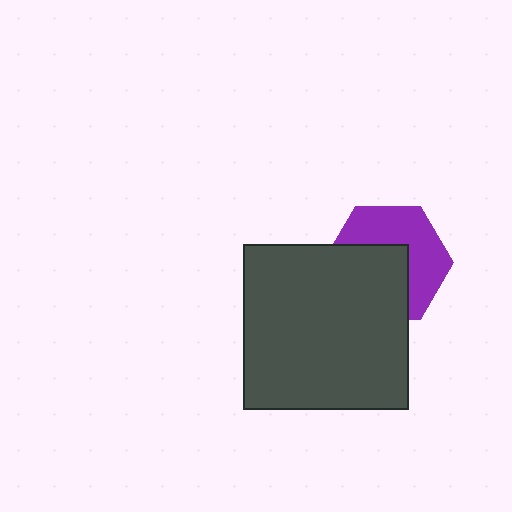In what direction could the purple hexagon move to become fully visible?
The purple hexagon could move toward the upper-right. That would shift it out from behind the dark gray square entirely.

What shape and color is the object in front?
The object in front is a dark gray square.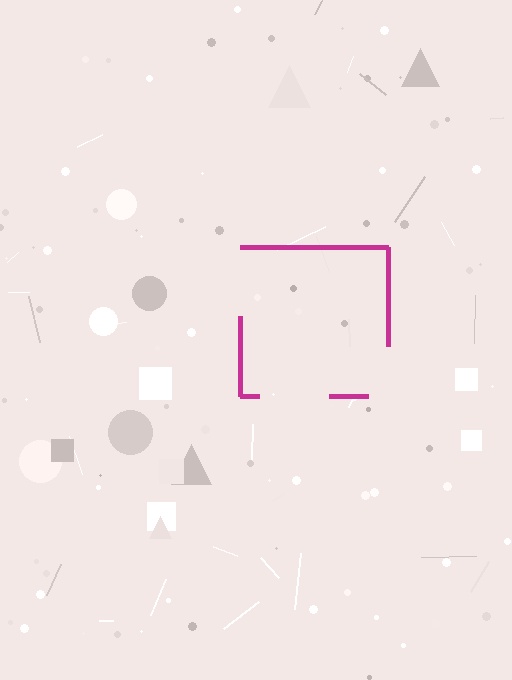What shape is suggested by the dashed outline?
The dashed outline suggests a square.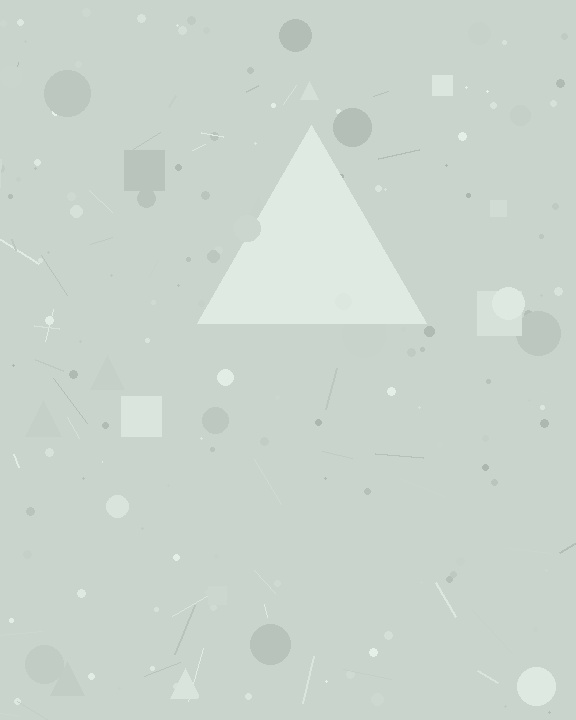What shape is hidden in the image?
A triangle is hidden in the image.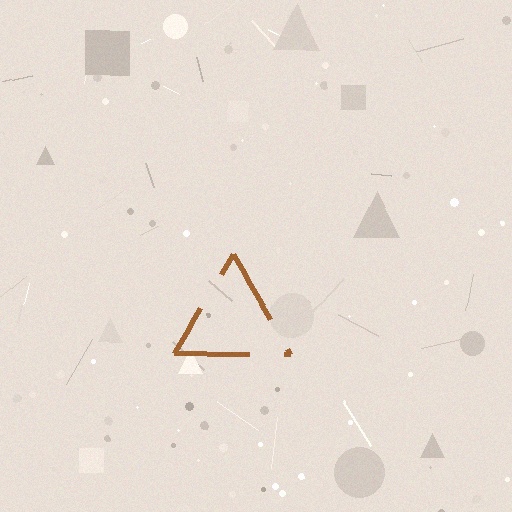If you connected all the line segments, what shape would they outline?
They would outline a triangle.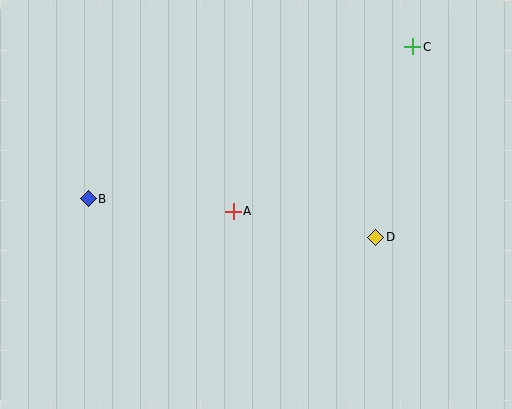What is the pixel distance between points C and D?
The distance between C and D is 194 pixels.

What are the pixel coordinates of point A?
Point A is at (233, 211).